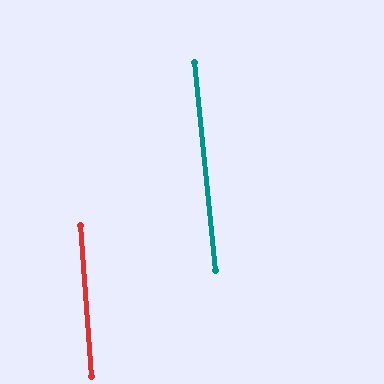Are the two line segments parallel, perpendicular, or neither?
Parallel — their directions differ by only 1.3°.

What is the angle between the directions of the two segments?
Approximately 1 degree.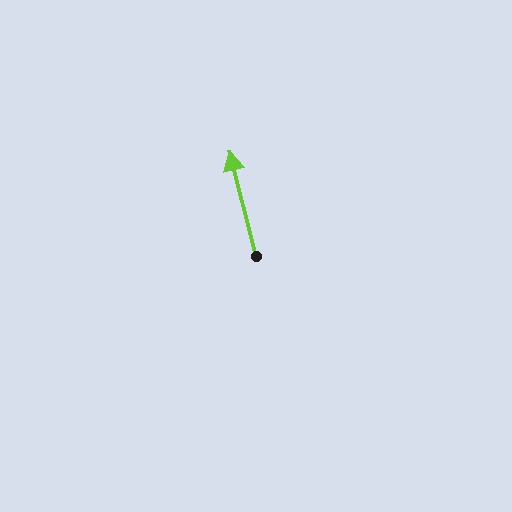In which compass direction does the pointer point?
North.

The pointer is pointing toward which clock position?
Roughly 12 o'clock.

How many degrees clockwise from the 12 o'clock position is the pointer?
Approximately 346 degrees.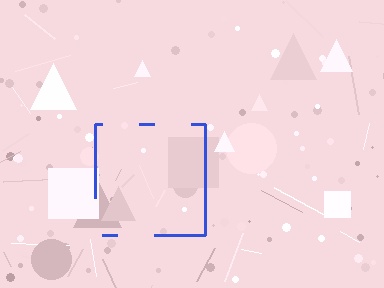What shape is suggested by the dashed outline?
The dashed outline suggests a square.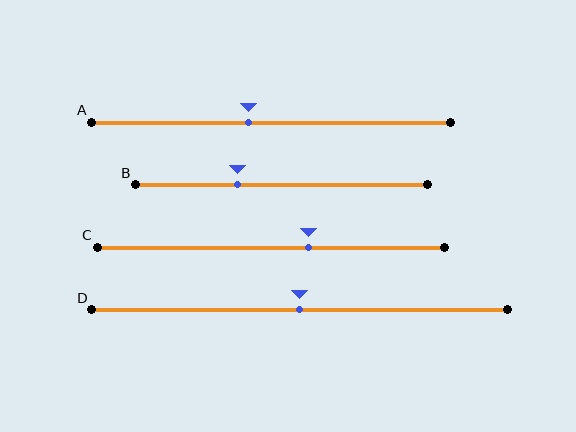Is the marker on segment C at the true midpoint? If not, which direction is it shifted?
No, the marker on segment C is shifted to the right by about 11% of the segment length.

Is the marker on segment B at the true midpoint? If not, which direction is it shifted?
No, the marker on segment B is shifted to the left by about 15% of the segment length.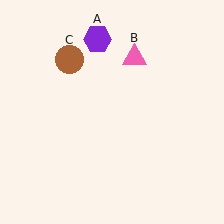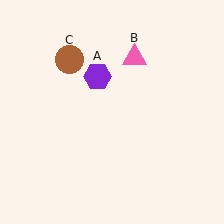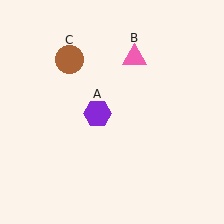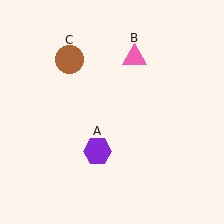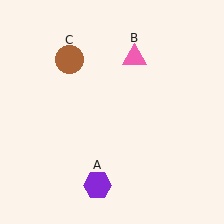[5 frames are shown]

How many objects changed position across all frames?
1 object changed position: purple hexagon (object A).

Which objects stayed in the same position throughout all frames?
Pink triangle (object B) and brown circle (object C) remained stationary.